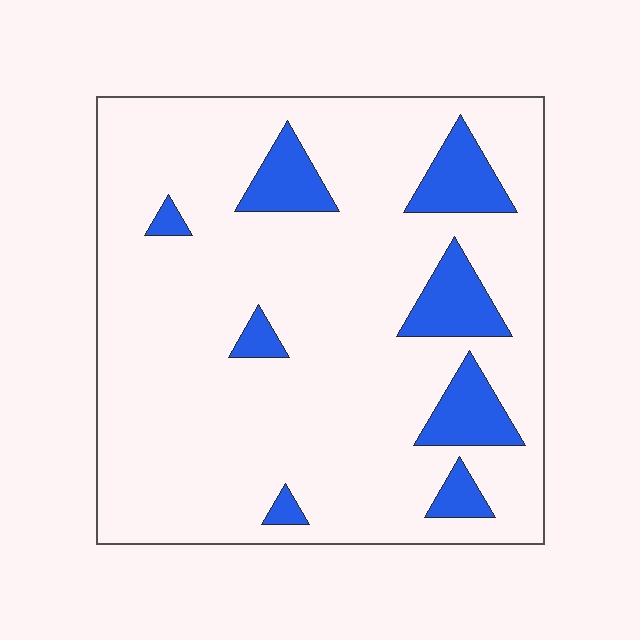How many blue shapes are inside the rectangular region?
8.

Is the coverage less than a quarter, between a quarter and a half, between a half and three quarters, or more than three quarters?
Less than a quarter.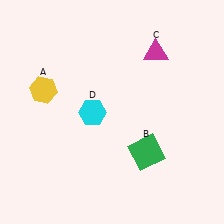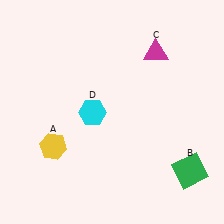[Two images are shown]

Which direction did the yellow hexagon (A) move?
The yellow hexagon (A) moved down.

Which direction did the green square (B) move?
The green square (B) moved right.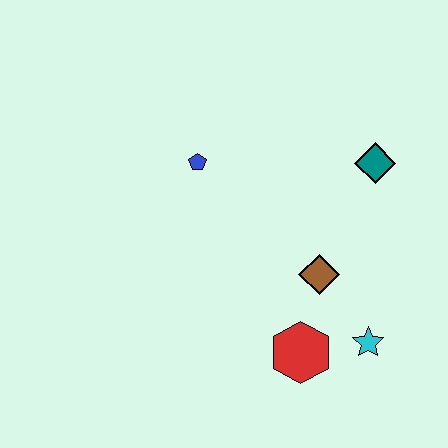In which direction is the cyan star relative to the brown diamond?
The cyan star is below the brown diamond.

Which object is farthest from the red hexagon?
The blue pentagon is farthest from the red hexagon.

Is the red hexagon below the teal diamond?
Yes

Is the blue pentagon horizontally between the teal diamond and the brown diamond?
No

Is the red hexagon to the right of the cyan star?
No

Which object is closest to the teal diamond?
The brown diamond is closest to the teal diamond.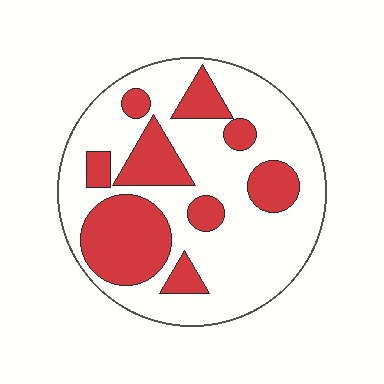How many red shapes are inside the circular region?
9.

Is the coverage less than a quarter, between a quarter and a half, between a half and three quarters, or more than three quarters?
Between a quarter and a half.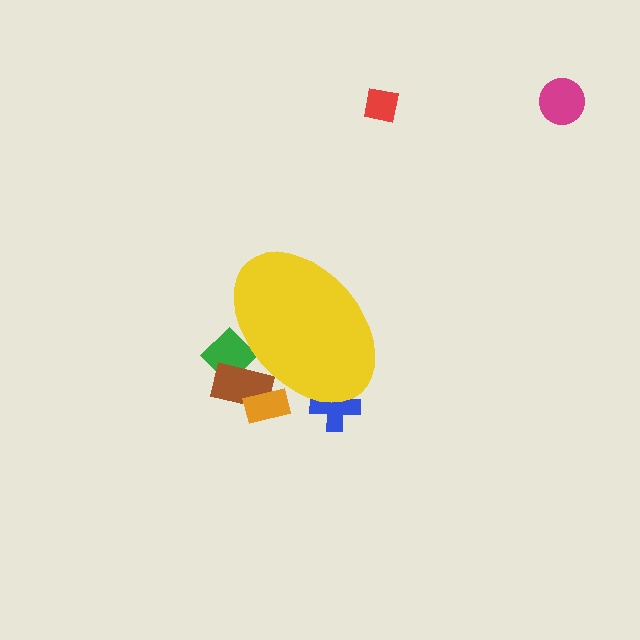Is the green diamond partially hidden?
Yes, the green diamond is partially hidden behind the yellow ellipse.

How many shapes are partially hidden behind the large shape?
4 shapes are partially hidden.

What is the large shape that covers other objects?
A yellow ellipse.